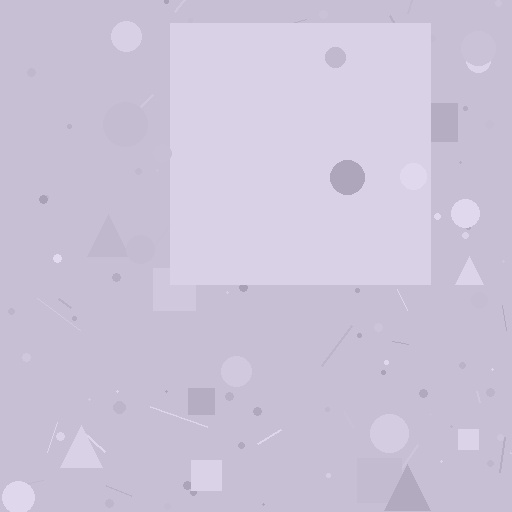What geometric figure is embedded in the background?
A square is embedded in the background.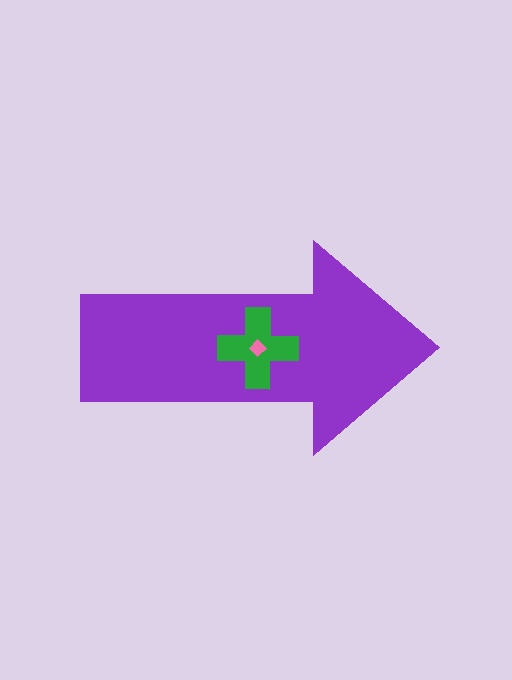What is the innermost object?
The pink diamond.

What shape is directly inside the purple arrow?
The green cross.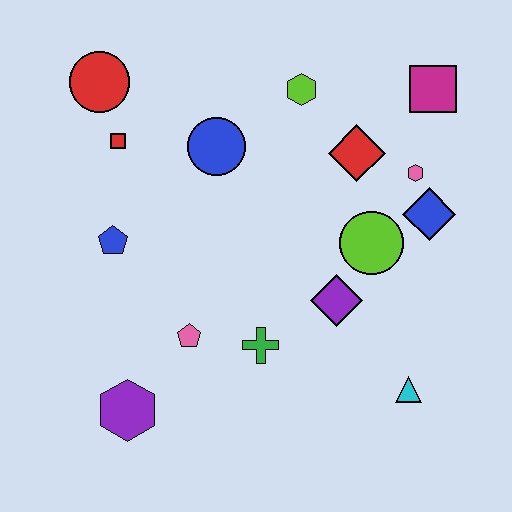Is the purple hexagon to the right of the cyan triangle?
No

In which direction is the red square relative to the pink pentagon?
The red square is above the pink pentagon.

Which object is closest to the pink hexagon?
The blue diamond is closest to the pink hexagon.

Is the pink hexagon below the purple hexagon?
No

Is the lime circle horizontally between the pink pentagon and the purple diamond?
No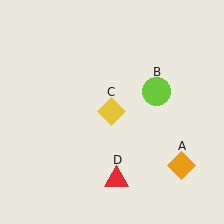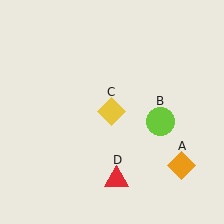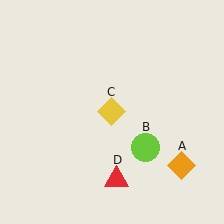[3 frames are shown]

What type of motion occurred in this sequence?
The lime circle (object B) rotated clockwise around the center of the scene.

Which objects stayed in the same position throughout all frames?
Orange diamond (object A) and yellow diamond (object C) and red triangle (object D) remained stationary.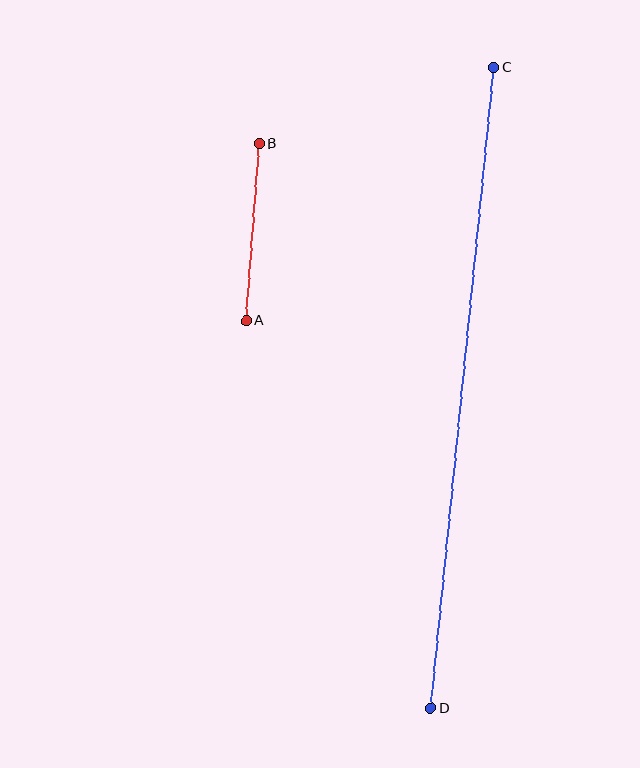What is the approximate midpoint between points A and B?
The midpoint is at approximately (253, 232) pixels.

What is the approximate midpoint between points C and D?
The midpoint is at approximately (462, 388) pixels.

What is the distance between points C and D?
The distance is approximately 644 pixels.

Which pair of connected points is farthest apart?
Points C and D are farthest apart.